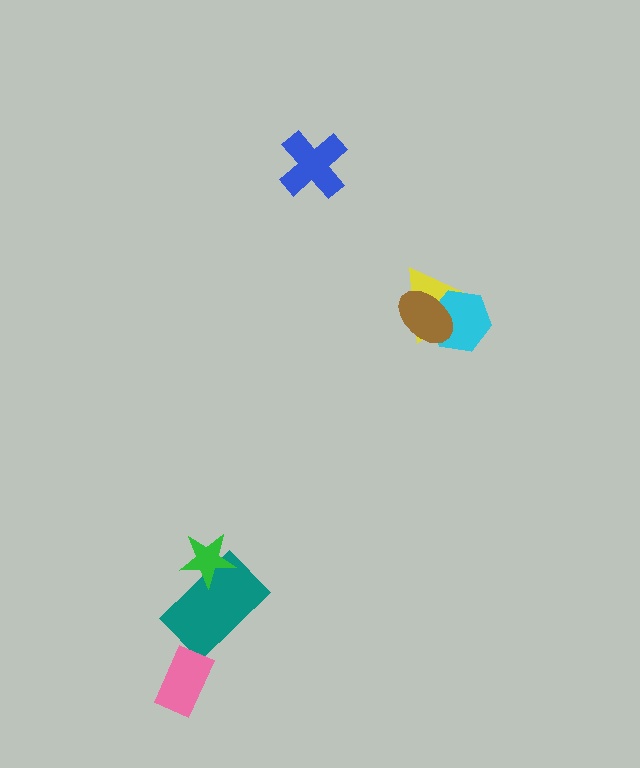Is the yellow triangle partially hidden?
Yes, it is partially covered by another shape.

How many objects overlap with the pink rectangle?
0 objects overlap with the pink rectangle.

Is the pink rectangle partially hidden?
No, no other shape covers it.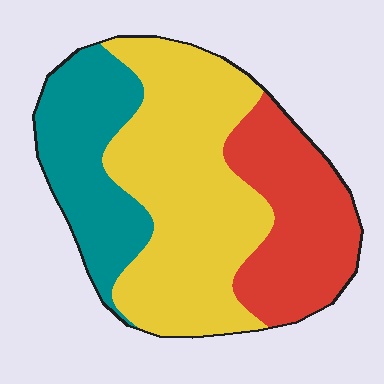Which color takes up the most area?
Yellow, at roughly 50%.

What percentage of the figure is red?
Red takes up between a quarter and a half of the figure.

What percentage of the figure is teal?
Teal covers about 25% of the figure.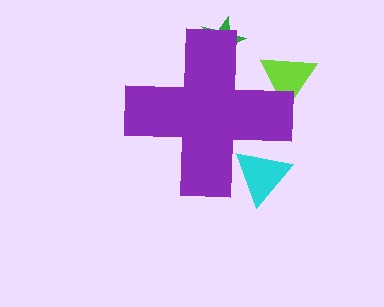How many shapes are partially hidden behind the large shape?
3 shapes are partially hidden.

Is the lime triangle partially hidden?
Yes, the lime triangle is partially hidden behind the purple cross.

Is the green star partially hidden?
Yes, the green star is partially hidden behind the purple cross.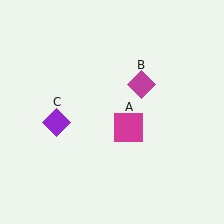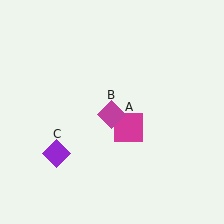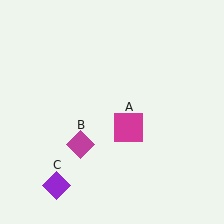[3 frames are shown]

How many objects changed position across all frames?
2 objects changed position: magenta diamond (object B), purple diamond (object C).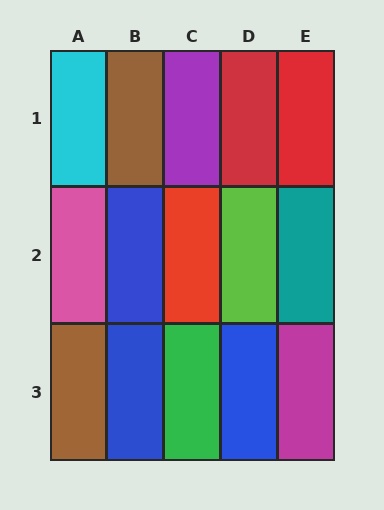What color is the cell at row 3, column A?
Brown.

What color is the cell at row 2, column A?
Pink.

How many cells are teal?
1 cell is teal.